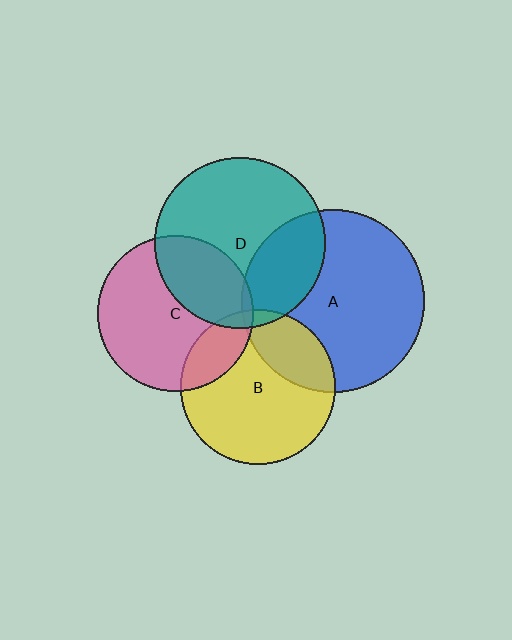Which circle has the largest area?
Circle A (blue).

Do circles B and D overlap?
Yes.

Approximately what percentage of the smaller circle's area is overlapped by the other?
Approximately 5%.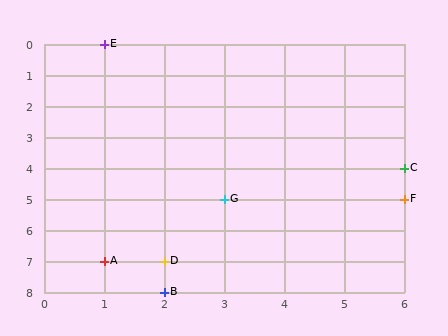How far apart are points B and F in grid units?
Points B and F are 4 columns and 3 rows apart (about 5.0 grid units diagonally).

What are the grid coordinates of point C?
Point C is at grid coordinates (6, 4).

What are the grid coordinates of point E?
Point E is at grid coordinates (1, 0).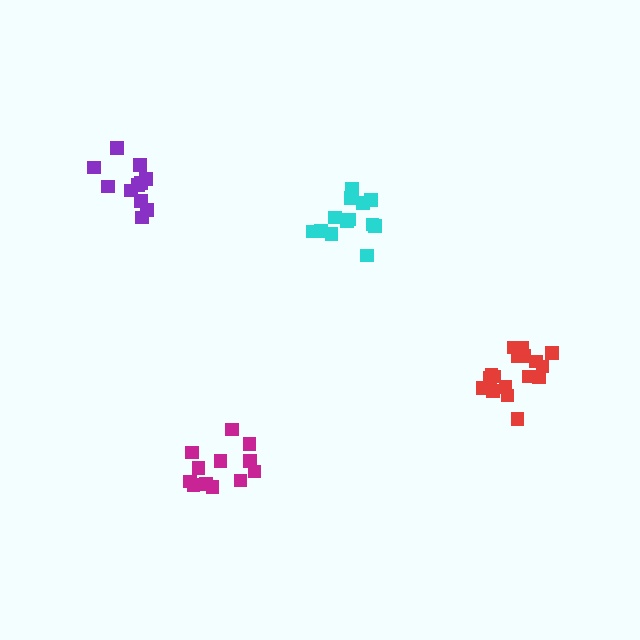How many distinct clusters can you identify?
There are 4 distinct clusters.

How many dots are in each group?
Group 1: 12 dots, Group 2: 13 dots, Group 3: 11 dots, Group 4: 17 dots (53 total).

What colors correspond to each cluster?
The clusters are colored: magenta, cyan, purple, red.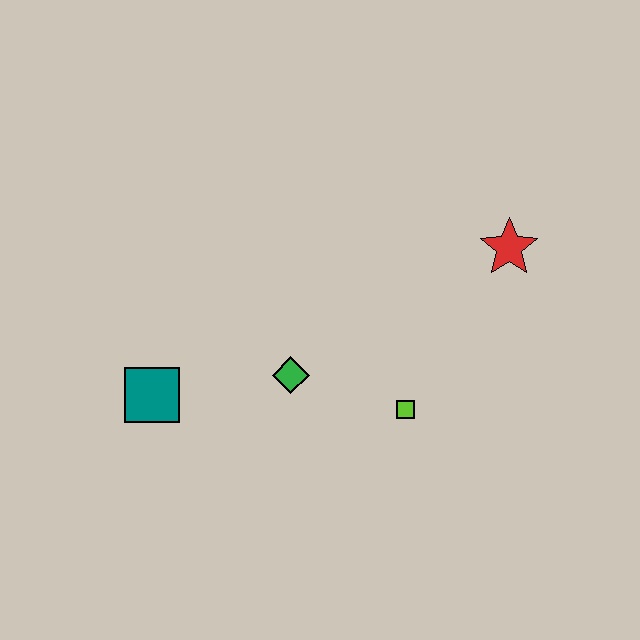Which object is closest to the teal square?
The green diamond is closest to the teal square.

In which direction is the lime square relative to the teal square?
The lime square is to the right of the teal square.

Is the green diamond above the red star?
No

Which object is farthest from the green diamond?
The red star is farthest from the green diamond.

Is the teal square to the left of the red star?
Yes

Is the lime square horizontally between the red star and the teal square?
Yes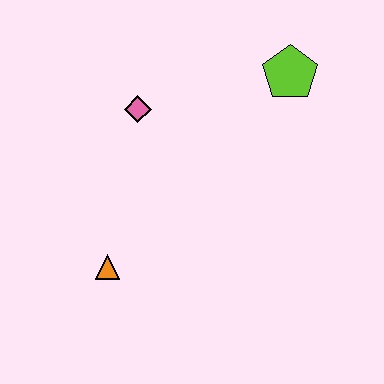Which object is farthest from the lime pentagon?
The orange triangle is farthest from the lime pentagon.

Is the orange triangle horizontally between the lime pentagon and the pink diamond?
No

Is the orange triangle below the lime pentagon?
Yes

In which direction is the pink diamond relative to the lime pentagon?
The pink diamond is to the left of the lime pentagon.